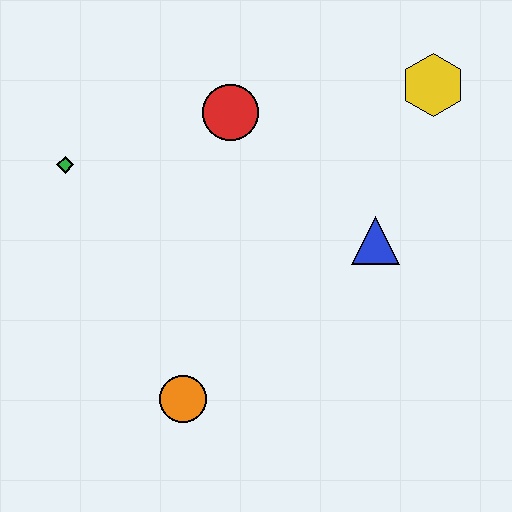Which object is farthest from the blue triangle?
The green diamond is farthest from the blue triangle.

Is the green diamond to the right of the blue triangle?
No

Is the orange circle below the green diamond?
Yes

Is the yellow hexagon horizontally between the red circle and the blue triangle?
No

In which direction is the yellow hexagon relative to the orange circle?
The yellow hexagon is above the orange circle.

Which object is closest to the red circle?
The green diamond is closest to the red circle.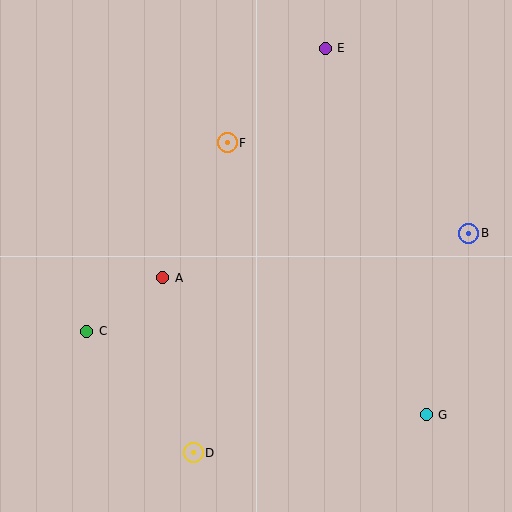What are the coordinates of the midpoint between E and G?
The midpoint between E and G is at (376, 232).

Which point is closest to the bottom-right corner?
Point G is closest to the bottom-right corner.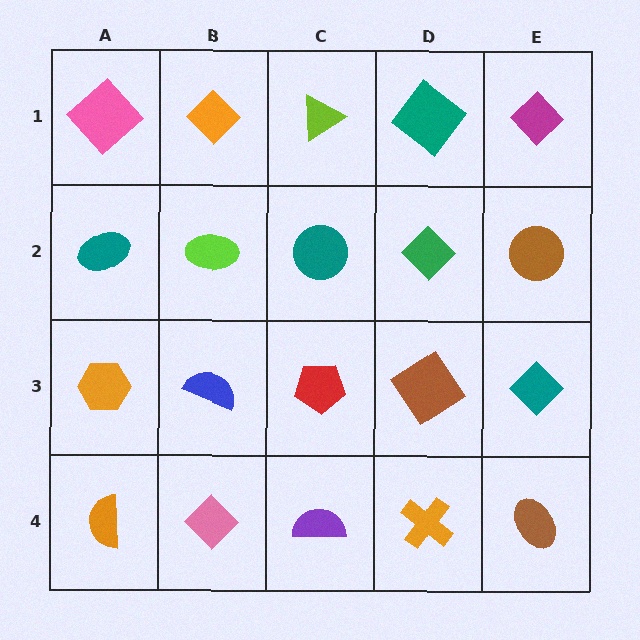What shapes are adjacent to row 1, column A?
A teal ellipse (row 2, column A), an orange diamond (row 1, column B).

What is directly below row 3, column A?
An orange semicircle.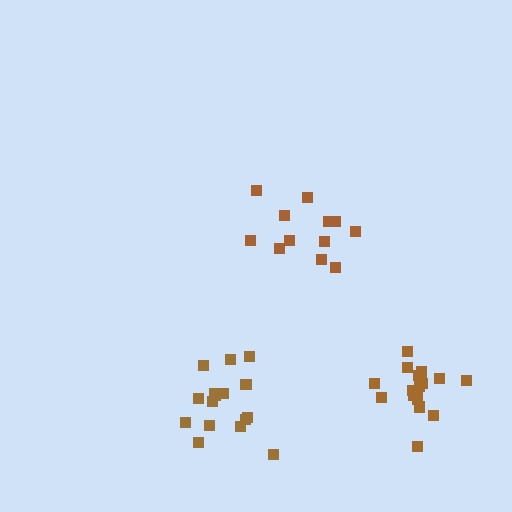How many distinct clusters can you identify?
There are 3 distinct clusters.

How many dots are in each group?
Group 1: 12 dots, Group 2: 18 dots, Group 3: 16 dots (46 total).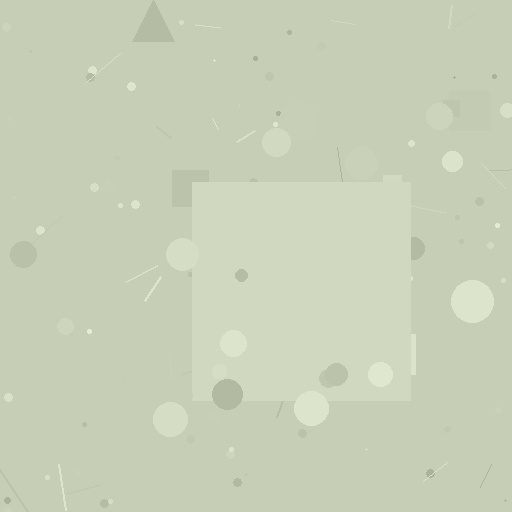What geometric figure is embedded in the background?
A square is embedded in the background.